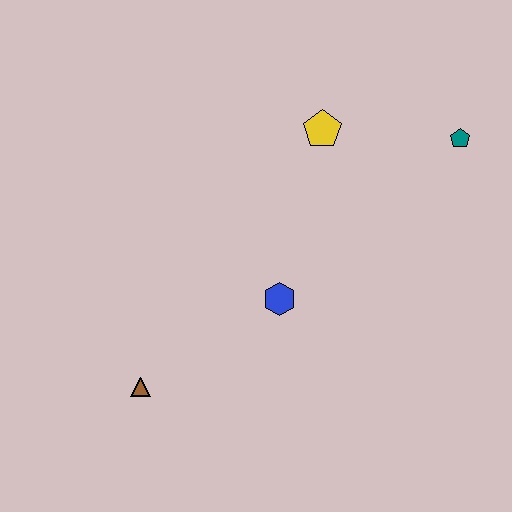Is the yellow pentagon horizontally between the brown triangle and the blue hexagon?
No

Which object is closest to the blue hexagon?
The brown triangle is closest to the blue hexagon.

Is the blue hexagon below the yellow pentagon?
Yes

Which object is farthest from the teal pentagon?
The brown triangle is farthest from the teal pentagon.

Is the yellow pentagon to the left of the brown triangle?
No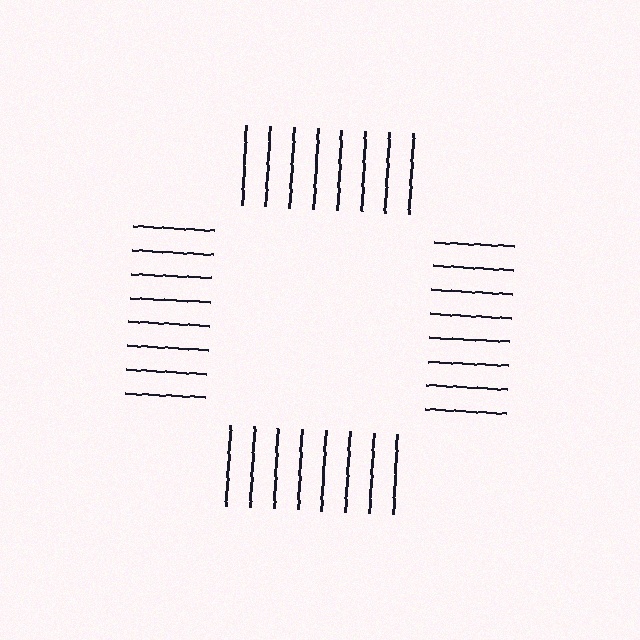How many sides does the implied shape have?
4 sides — the line-ends trace a square.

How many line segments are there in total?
32 — 8 along each of the 4 edges.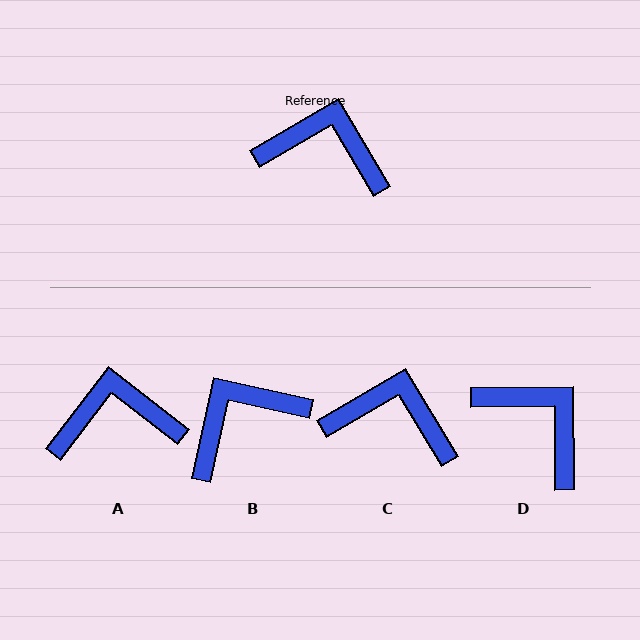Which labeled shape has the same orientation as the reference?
C.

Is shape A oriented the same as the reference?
No, it is off by about 22 degrees.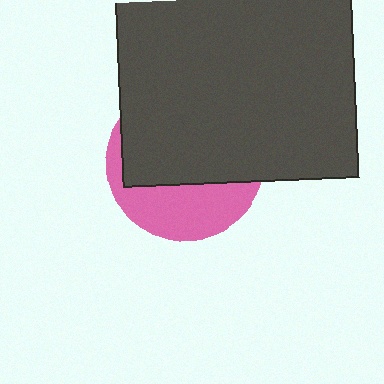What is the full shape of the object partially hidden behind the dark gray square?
The partially hidden object is a pink circle.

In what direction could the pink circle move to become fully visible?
The pink circle could move down. That would shift it out from behind the dark gray square entirely.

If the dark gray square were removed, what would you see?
You would see the complete pink circle.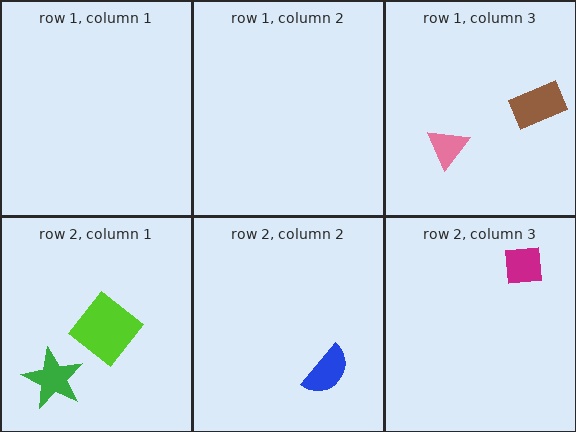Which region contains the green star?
The row 2, column 1 region.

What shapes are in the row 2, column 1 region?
The lime diamond, the green star.